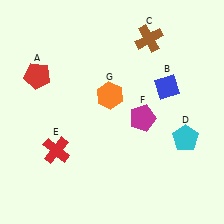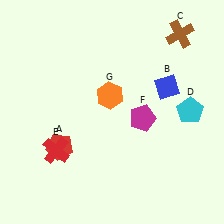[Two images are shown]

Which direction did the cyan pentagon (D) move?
The cyan pentagon (D) moved up.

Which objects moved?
The objects that moved are: the red pentagon (A), the brown cross (C), the cyan pentagon (D).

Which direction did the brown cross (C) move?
The brown cross (C) moved right.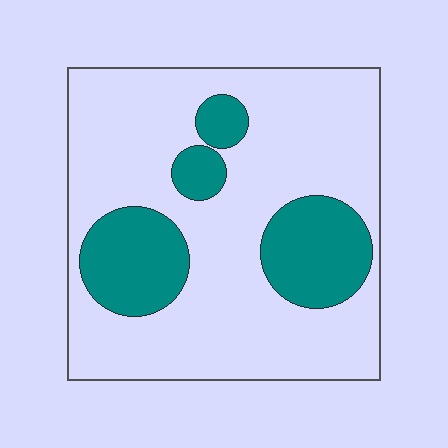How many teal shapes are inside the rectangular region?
4.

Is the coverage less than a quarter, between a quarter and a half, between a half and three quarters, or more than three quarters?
Less than a quarter.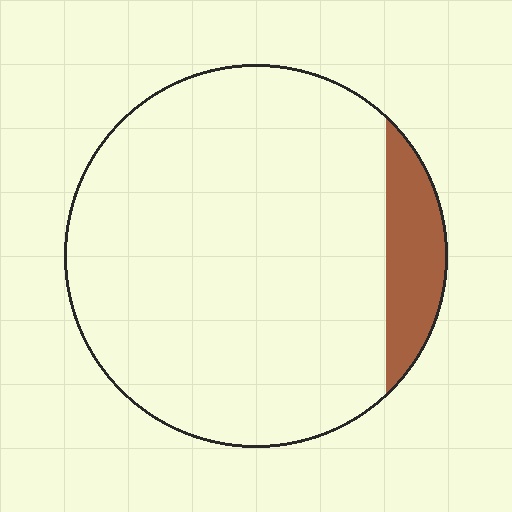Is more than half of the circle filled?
No.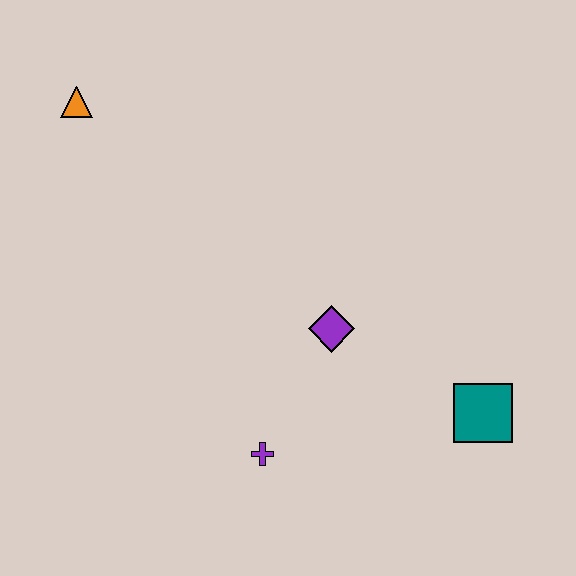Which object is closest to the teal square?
The purple diamond is closest to the teal square.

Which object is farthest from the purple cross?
The orange triangle is farthest from the purple cross.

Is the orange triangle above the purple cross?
Yes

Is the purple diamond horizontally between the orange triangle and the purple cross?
No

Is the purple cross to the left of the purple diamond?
Yes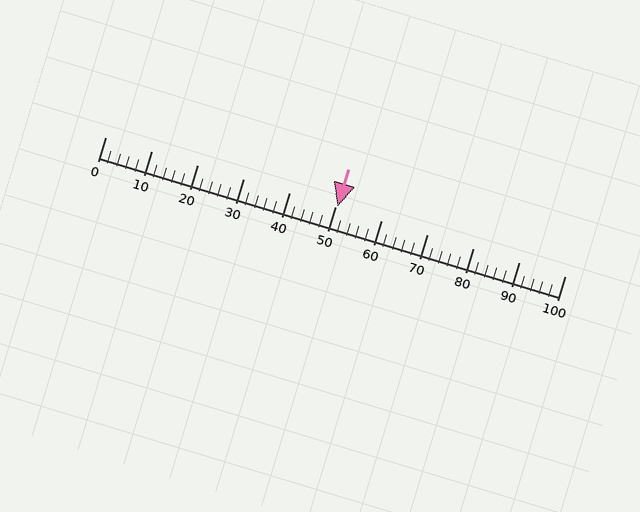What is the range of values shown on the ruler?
The ruler shows values from 0 to 100.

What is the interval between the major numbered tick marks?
The major tick marks are spaced 10 units apart.